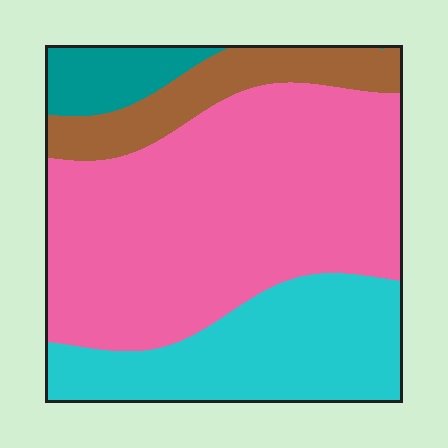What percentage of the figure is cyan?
Cyan covers roughly 25% of the figure.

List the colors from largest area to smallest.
From largest to smallest: pink, cyan, brown, teal.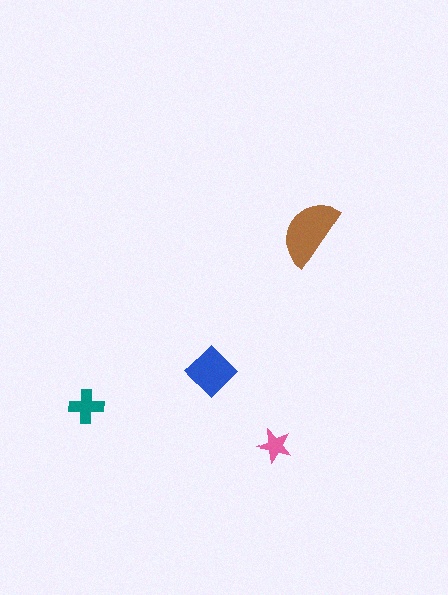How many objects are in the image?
There are 4 objects in the image.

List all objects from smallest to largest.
The pink star, the teal cross, the blue diamond, the brown semicircle.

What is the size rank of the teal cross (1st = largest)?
3rd.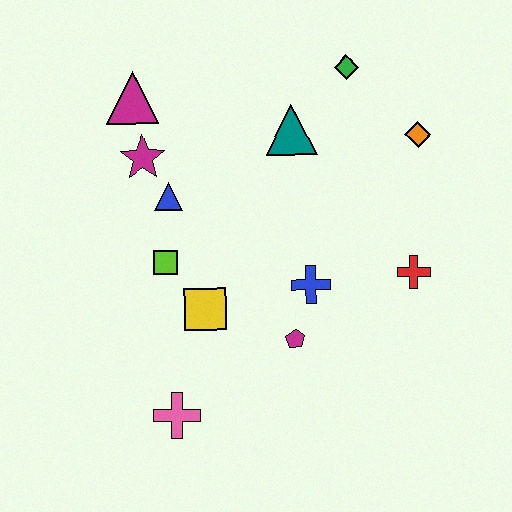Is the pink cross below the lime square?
Yes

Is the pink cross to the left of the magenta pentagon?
Yes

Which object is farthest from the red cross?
The magenta triangle is farthest from the red cross.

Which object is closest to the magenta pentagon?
The blue cross is closest to the magenta pentagon.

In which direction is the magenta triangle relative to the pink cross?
The magenta triangle is above the pink cross.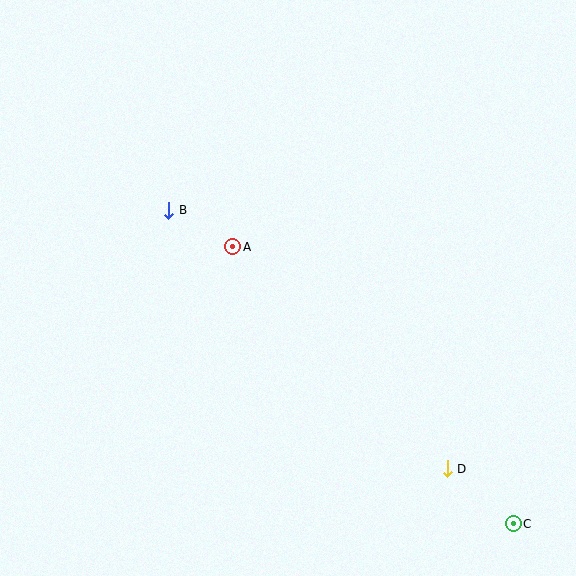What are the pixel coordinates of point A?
Point A is at (233, 247).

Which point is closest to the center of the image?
Point A at (233, 247) is closest to the center.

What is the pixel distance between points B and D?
The distance between B and D is 380 pixels.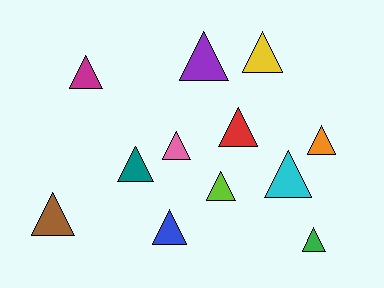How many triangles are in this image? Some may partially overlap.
There are 12 triangles.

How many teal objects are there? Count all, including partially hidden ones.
There is 1 teal object.